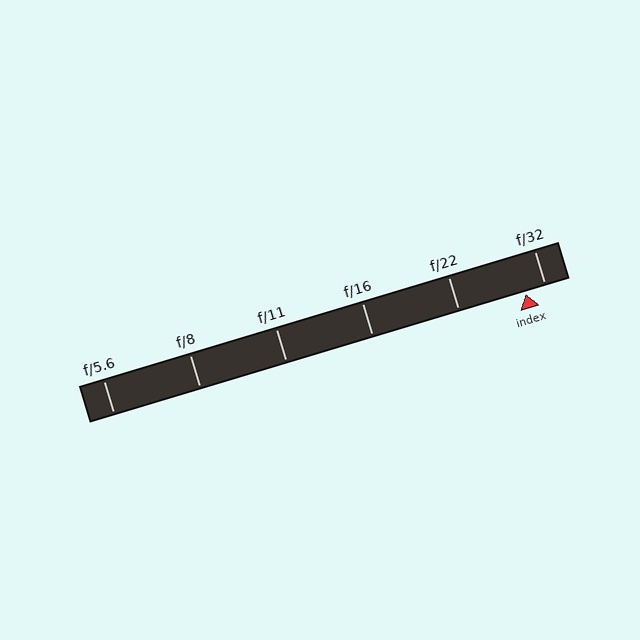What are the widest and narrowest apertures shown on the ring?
The widest aperture shown is f/5.6 and the narrowest is f/32.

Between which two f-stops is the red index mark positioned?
The index mark is between f/22 and f/32.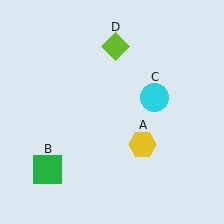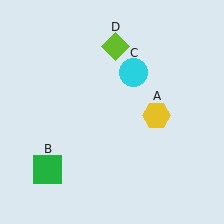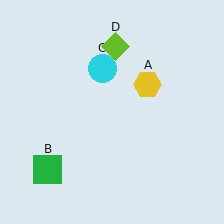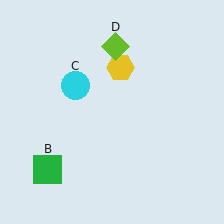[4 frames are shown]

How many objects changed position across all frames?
2 objects changed position: yellow hexagon (object A), cyan circle (object C).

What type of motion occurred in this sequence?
The yellow hexagon (object A), cyan circle (object C) rotated counterclockwise around the center of the scene.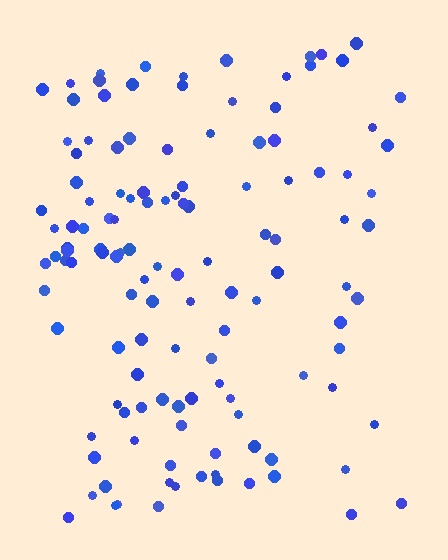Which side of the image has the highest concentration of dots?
The left.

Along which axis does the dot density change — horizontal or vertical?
Horizontal.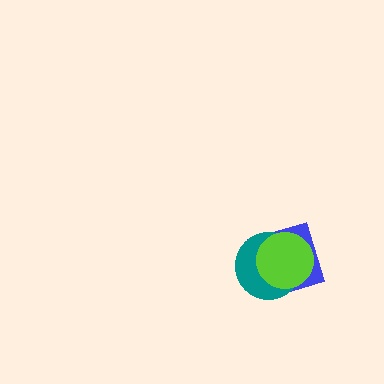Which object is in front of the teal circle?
The lime circle is in front of the teal circle.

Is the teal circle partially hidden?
Yes, it is partially covered by another shape.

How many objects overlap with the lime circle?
2 objects overlap with the lime circle.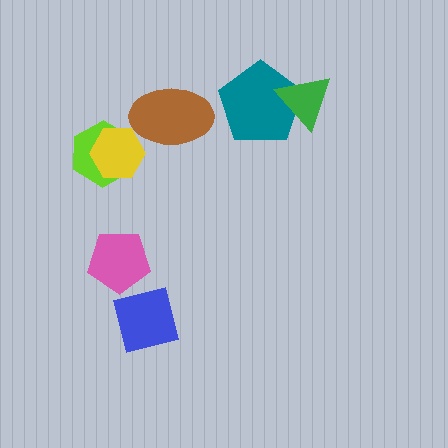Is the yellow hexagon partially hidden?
No, no other shape covers it.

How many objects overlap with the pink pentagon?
0 objects overlap with the pink pentagon.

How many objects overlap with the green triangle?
1 object overlaps with the green triangle.